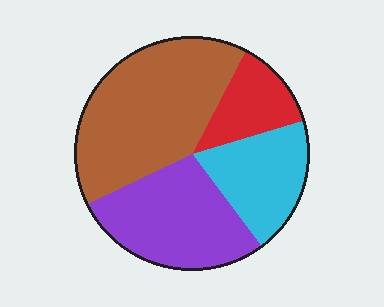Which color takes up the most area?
Brown, at roughly 40%.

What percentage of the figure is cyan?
Cyan takes up about one fifth (1/5) of the figure.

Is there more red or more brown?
Brown.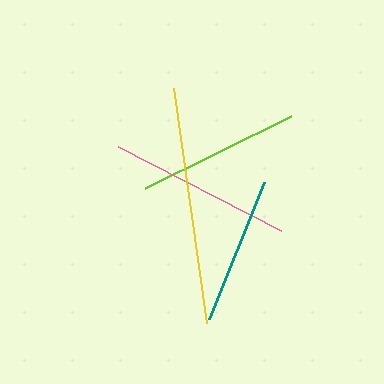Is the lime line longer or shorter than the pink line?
The pink line is longer than the lime line.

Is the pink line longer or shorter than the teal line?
The pink line is longer than the teal line.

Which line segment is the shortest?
The teal line is the shortest at approximately 148 pixels.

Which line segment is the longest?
The yellow line is the longest at approximately 237 pixels.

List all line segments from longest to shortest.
From longest to shortest: yellow, pink, lime, teal.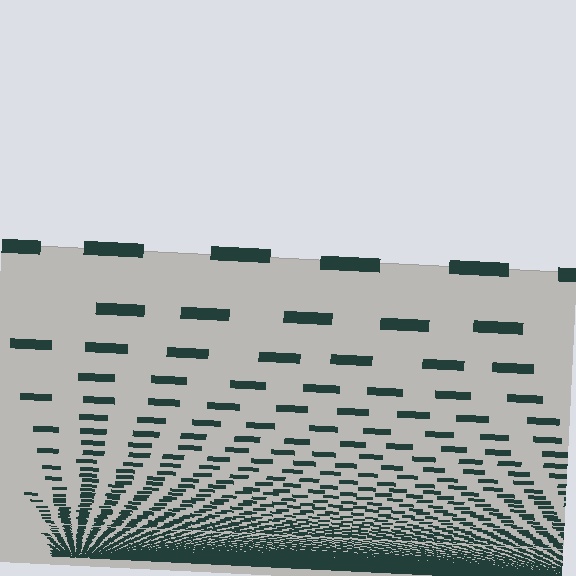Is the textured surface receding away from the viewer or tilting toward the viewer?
The surface appears to tilt toward the viewer. Texture elements get larger and sparser toward the top.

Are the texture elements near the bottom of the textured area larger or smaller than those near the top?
Smaller. The gradient is inverted — elements near the bottom are smaller and denser.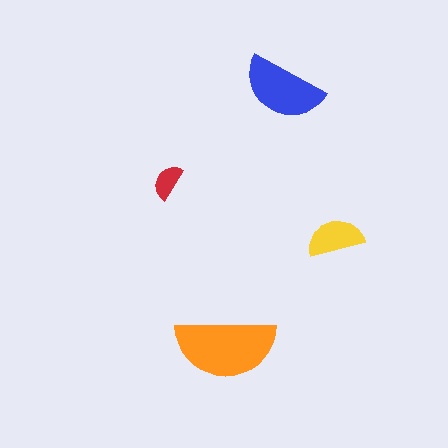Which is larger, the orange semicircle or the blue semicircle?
The orange one.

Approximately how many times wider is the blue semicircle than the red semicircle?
About 2 times wider.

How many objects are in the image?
There are 4 objects in the image.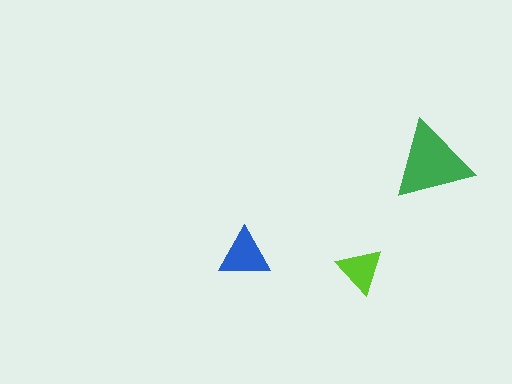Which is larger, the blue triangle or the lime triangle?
The blue one.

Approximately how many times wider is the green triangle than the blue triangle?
About 1.5 times wider.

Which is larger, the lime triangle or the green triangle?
The green one.